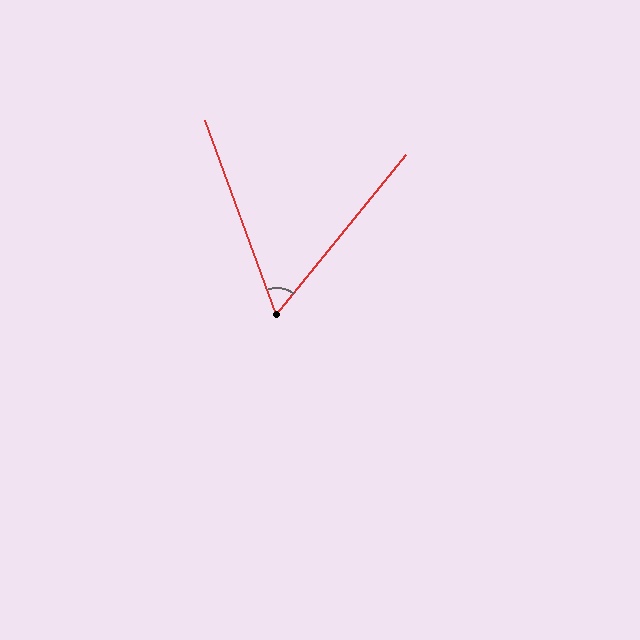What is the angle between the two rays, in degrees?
Approximately 59 degrees.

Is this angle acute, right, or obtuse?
It is acute.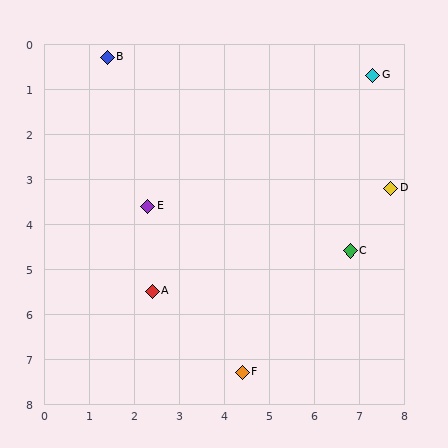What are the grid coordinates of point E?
Point E is at approximately (2.3, 3.6).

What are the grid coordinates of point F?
Point F is at approximately (4.4, 7.3).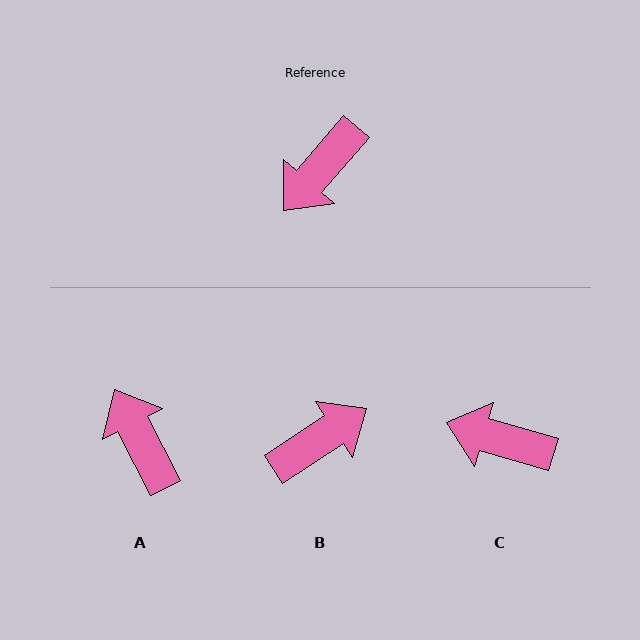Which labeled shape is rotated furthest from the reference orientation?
B, about 164 degrees away.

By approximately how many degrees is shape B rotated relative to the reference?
Approximately 164 degrees counter-clockwise.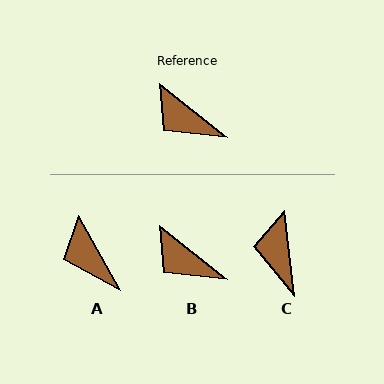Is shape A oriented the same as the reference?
No, it is off by about 23 degrees.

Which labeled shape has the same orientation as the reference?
B.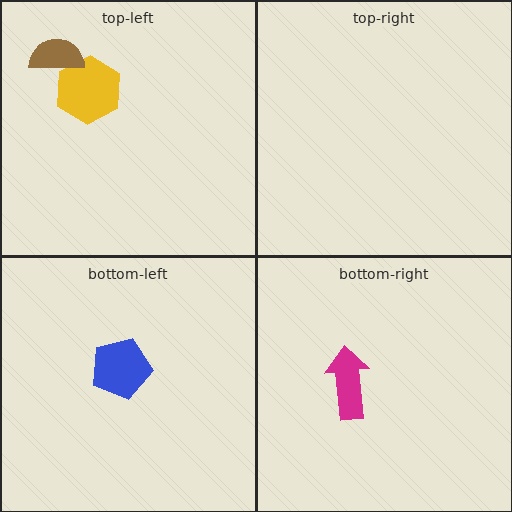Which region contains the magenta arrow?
The bottom-right region.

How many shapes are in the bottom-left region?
1.